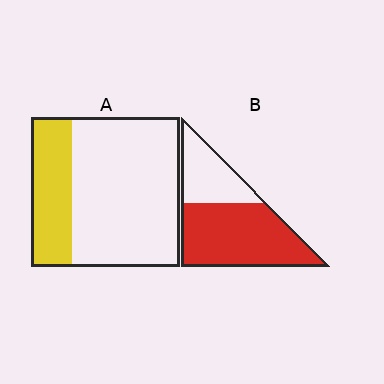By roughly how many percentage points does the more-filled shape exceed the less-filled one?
By roughly 40 percentage points (B over A).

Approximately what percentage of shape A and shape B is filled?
A is approximately 30% and B is approximately 65%.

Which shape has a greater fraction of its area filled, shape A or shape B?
Shape B.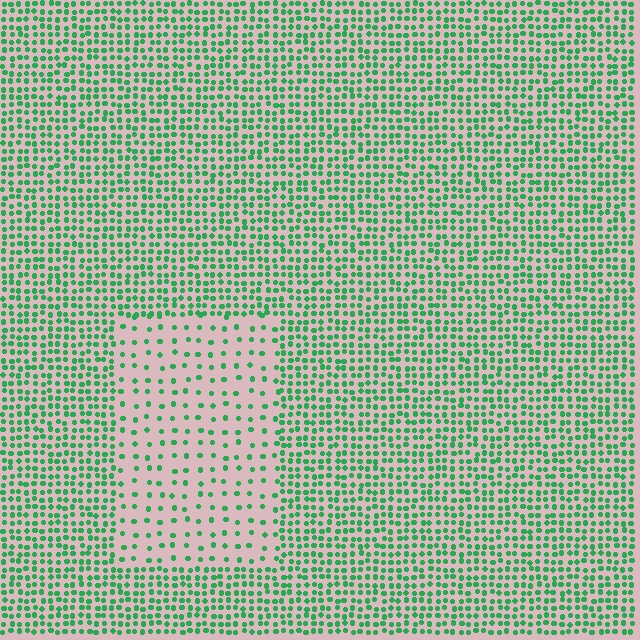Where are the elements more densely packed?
The elements are more densely packed outside the rectangle boundary.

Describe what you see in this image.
The image contains small green elements arranged at two different densities. A rectangle-shaped region is visible where the elements are less densely packed than the surrounding area.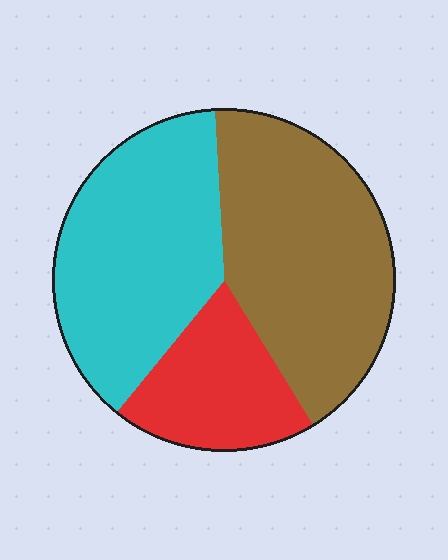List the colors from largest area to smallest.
From largest to smallest: brown, cyan, red.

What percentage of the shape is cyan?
Cyan covers around 40% of the shape.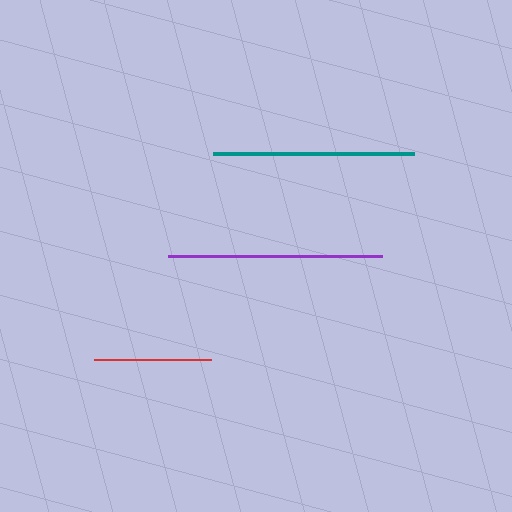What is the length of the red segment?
The red segment is approximately 117 pixels long.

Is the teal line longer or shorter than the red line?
The teal line is longer than the red line.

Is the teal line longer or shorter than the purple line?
The purple line is longer than the teal line.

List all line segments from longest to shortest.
From longest to shortest: purple, teal, red.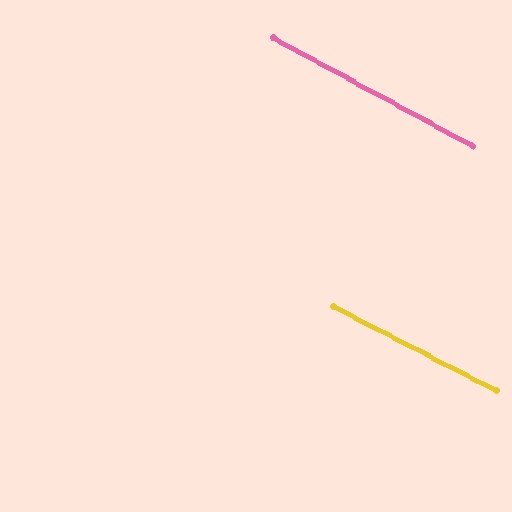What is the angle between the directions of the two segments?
Approximately 1 degree.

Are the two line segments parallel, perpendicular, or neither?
Parallel — their directions differ by only 1.3°.